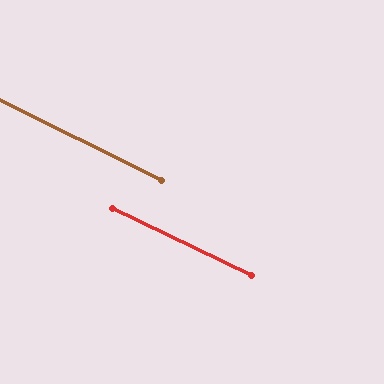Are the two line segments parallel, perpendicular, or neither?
Parallel — their directions differ by only 0.4°.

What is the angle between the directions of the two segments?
Approximately 0 degrees.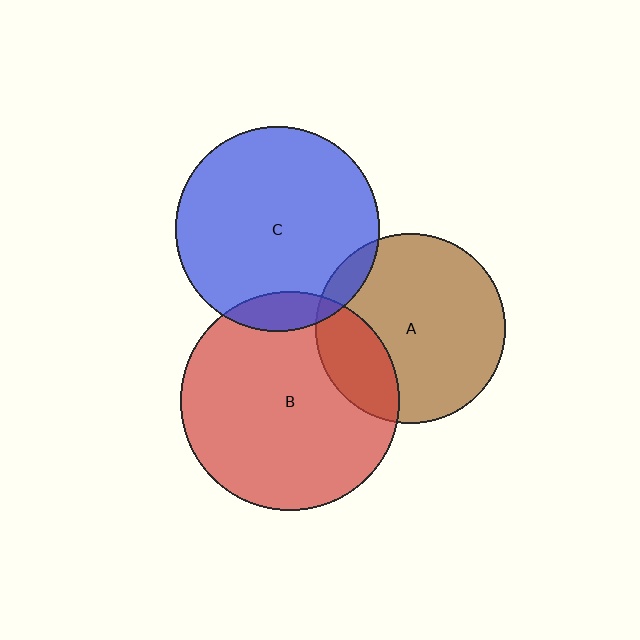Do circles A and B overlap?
Yes.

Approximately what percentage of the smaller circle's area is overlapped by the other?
Approximately 25%.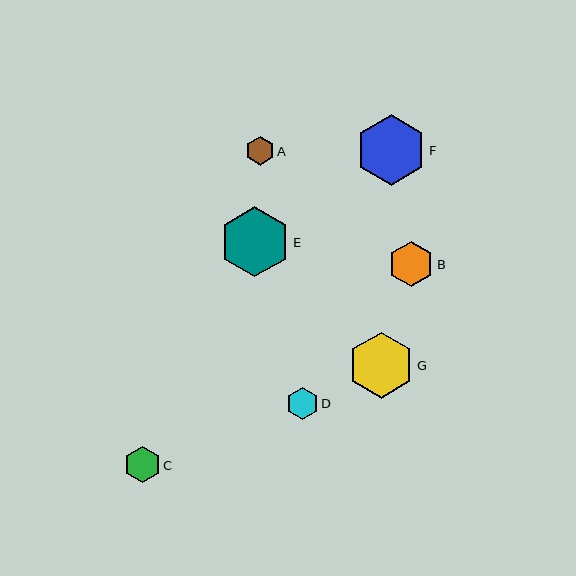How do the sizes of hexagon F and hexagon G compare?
Hexagon F and hexagon G are approximately the same size.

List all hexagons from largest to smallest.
From largest to smallest: F, E, G, B, C, D, A.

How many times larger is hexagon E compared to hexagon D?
Hexagon E is approximately 2.2 times the size of hexagon D.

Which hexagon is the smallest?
Hexagon A is the smallest with a size of approximately 29 pixels.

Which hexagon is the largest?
Hexagon F is the largest with a size of approximately 71 pixels.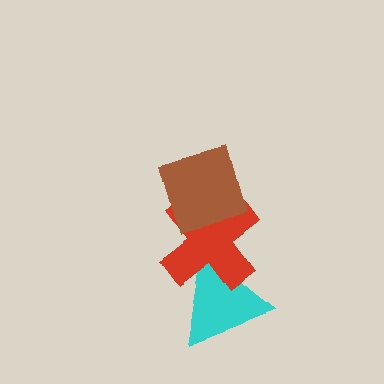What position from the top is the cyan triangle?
The cyan triangle is 3rd from the top.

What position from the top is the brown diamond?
The brown diamond is 1st from the top.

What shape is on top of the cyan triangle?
The red cross is on top of the cyan triangle.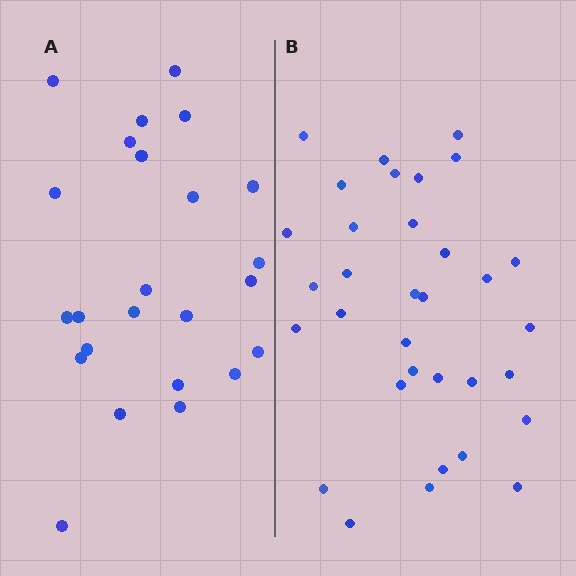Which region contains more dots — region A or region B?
Region B (the right region) has more dots.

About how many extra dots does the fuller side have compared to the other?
Region B has roughly 8 or so more dots than region A.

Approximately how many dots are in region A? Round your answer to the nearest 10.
About 20 dots. (The exact count is 24, which rounds to 20.)